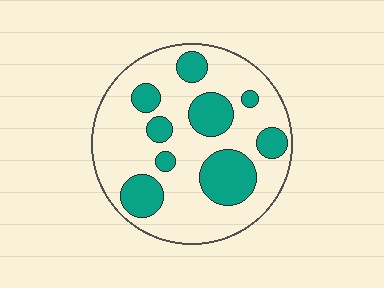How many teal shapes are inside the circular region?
9.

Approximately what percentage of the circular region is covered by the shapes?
Approximately 30%.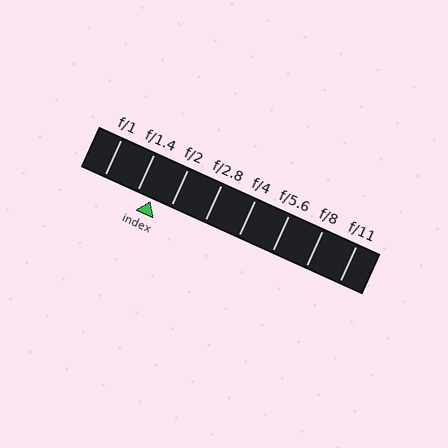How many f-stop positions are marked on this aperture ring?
There are 8 f-stop positions marked.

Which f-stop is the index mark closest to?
The index mark is closest to f/1.4.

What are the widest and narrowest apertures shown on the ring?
The widest aperture shown is f/1 and the narrowest is f/11.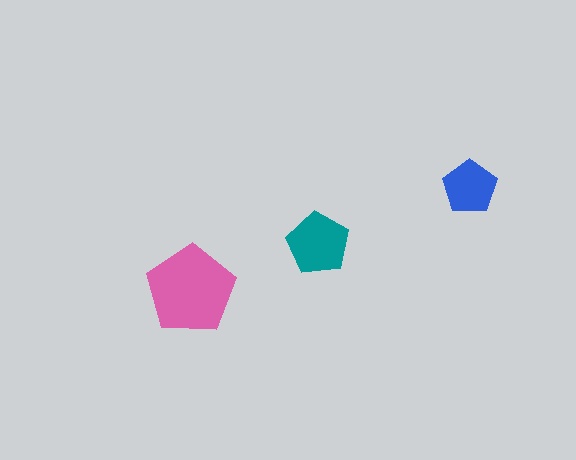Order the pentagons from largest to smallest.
the pink one, the teal one, the blue one.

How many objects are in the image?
There are 3 objects in the image.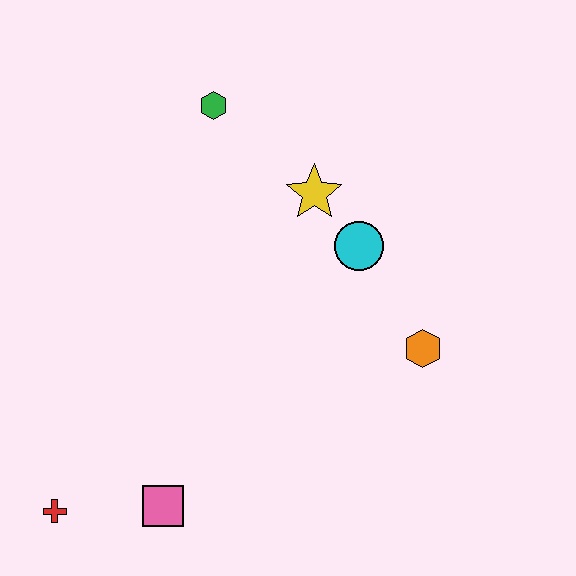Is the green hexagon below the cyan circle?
No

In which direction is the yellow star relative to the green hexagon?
The yellow star is to the right of the green hexagon.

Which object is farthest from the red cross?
The green hexagon is farthest from the red cross.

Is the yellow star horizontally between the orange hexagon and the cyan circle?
No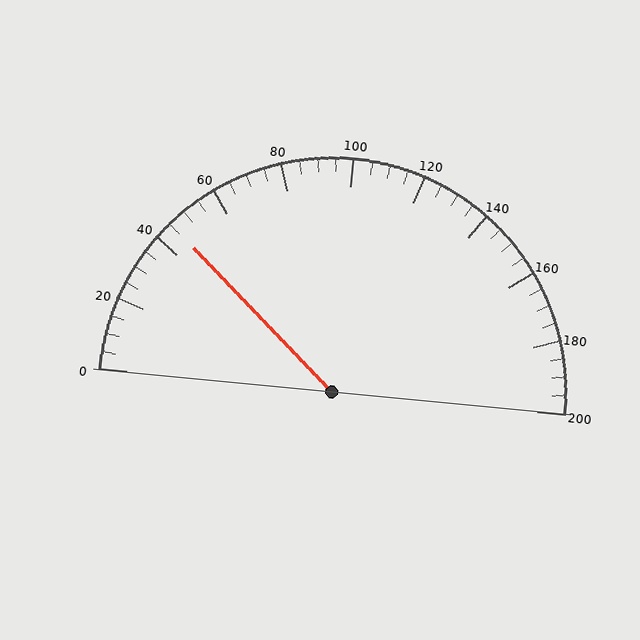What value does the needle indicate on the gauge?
The needle indicates approximately 45.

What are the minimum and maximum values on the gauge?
The gauge ranges from 0 to 200.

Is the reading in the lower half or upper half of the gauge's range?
The reading is in the lower half of the range (0 to 200).